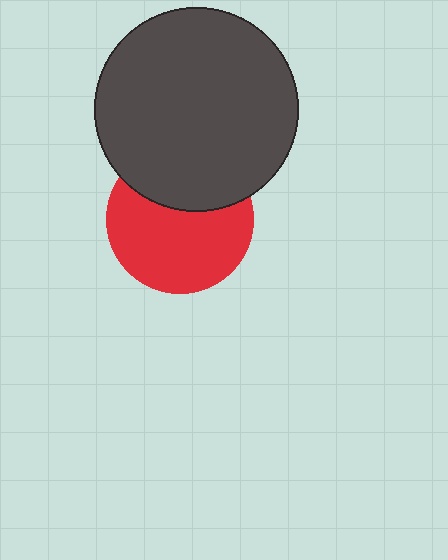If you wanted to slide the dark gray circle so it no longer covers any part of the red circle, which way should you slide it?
Slide it up — that is the most direct way to separate the two shapes.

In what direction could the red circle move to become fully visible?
The red circle could move down. That would shift it out from behind the dark gray circle entirely.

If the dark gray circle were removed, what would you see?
You would see the complete red circle.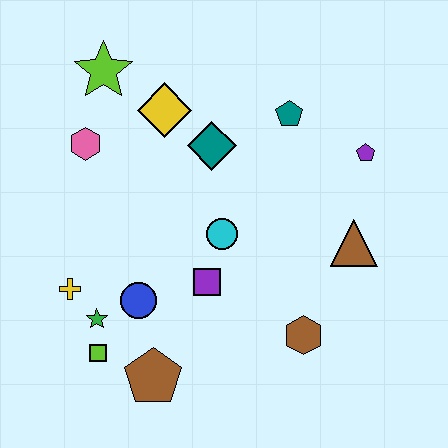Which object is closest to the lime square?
The green star is closest to the lime square.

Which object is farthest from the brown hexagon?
The lime star is farthest from the brown hexagon.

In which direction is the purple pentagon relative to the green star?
The purple pentagon is to the right of the green star.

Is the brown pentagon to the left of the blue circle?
No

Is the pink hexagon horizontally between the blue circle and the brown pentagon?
No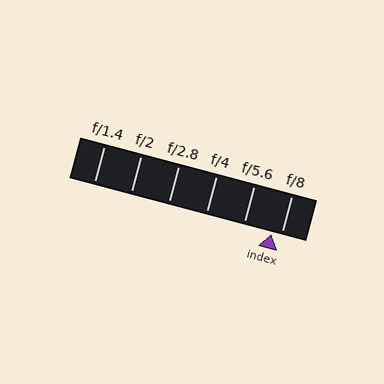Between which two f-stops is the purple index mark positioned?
The index mark is between f/5.6 and f/8.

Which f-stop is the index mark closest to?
The index mark is closest to f/8.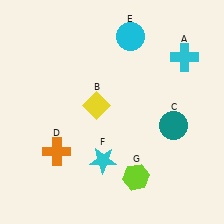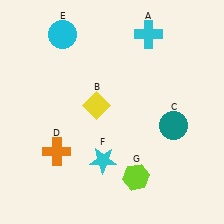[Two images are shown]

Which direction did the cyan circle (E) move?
The cyan circle (E) moved left.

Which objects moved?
The objects that moved are: the cyan cross (A), the cyan circle (E).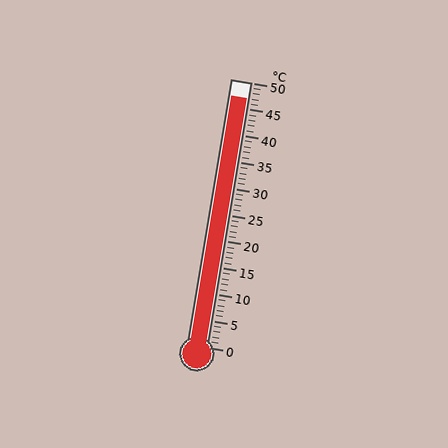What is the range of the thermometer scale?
The thermometer scale ranges from 0°C to 50°C.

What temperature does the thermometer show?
The thermometer shows approximately 47°C.